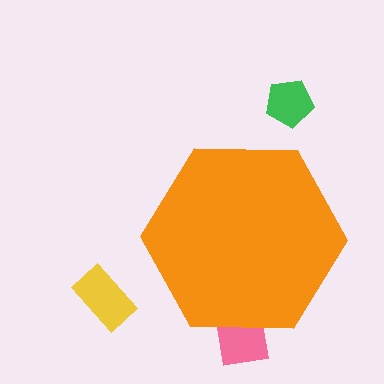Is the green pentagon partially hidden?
No, the green pentagon is fully visible.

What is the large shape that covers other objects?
An orange hexagon.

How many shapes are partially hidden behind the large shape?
1 shape is partially hidden.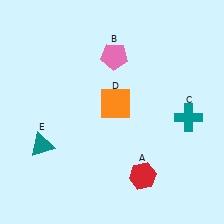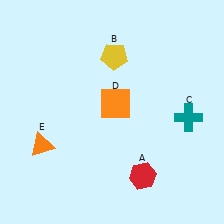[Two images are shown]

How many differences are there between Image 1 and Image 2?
There are 2 differences between the two images.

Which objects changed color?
B changed from pink to yellow. E changed from teal to orange.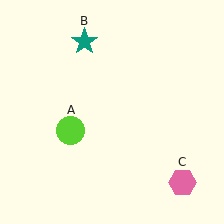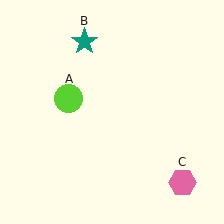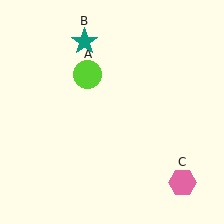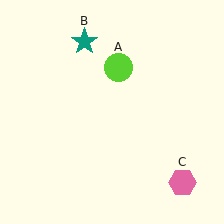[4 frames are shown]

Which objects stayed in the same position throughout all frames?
Teal star (object B) and pink hexagon (object C) remained stationary.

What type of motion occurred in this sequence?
The lime circle (object A) rotated clockwise around the center of the scene.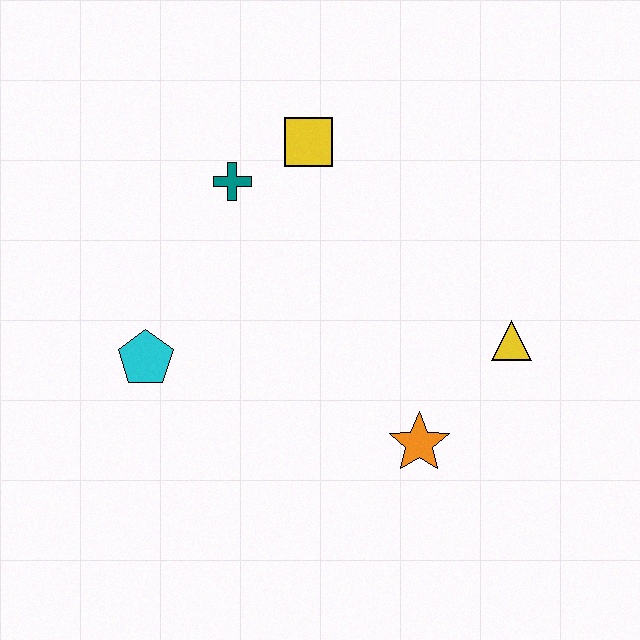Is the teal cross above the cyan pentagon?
Yes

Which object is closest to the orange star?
The yellow triangle is closest to the orange star.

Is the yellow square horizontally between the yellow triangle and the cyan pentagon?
Yes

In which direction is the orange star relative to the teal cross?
The orange star is below the teal cross.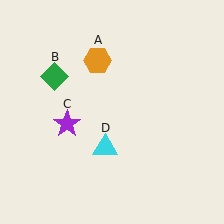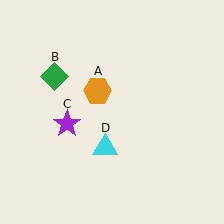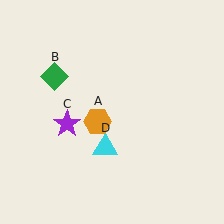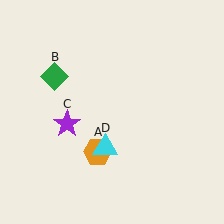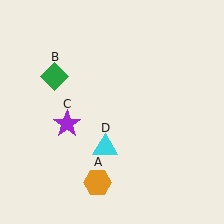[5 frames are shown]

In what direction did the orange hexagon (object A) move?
The orange hexagon (object A) moved down.